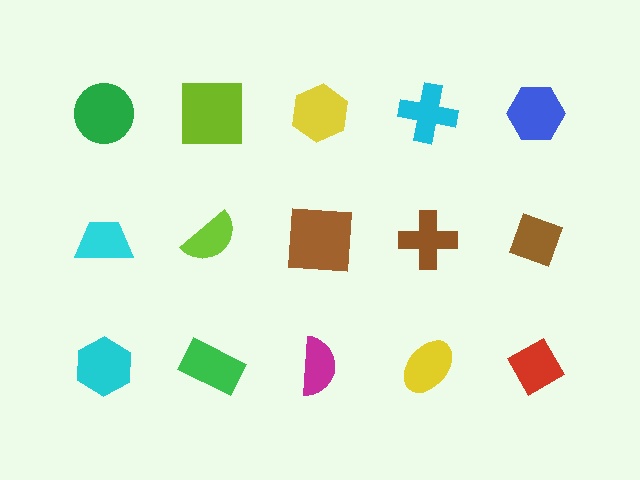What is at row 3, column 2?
A green rectangle.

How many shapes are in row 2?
5 shapes.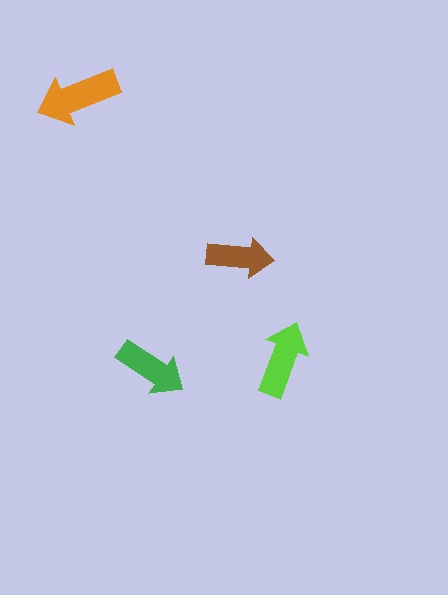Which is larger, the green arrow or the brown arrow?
The green one.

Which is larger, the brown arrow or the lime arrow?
The lime one.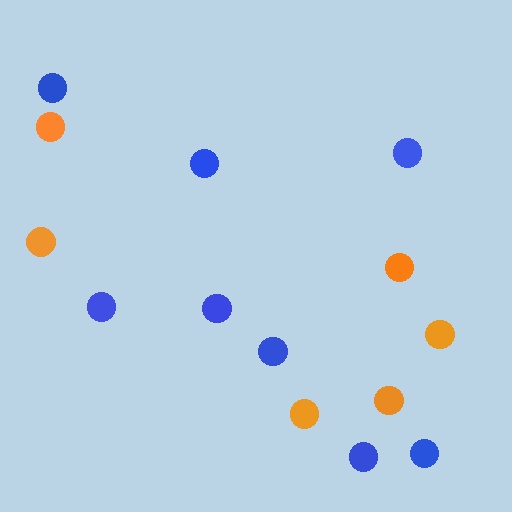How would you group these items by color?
There are 2 groups: one group of blue circles (8) and one group of orange circles (6).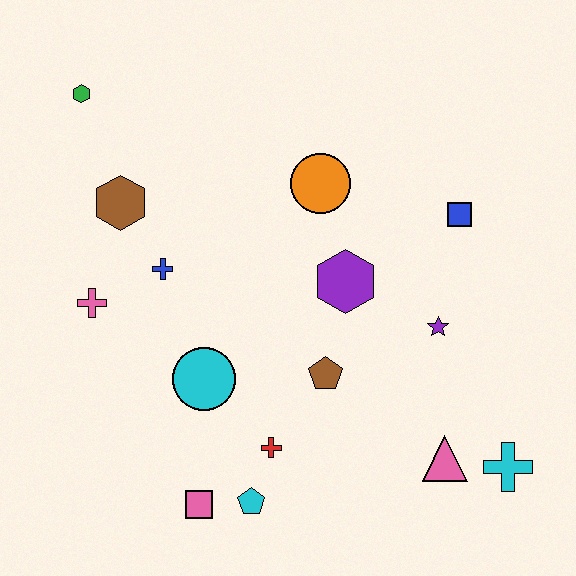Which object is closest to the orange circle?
The purple hexagon is closest to the orange circle.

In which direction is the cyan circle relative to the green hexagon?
The cyan circle is below the green hexagon.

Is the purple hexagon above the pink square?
Yes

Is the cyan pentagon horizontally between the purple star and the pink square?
Yes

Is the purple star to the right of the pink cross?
Yes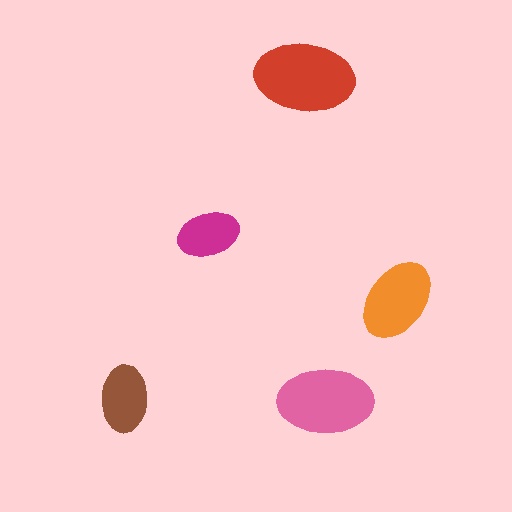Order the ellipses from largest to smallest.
the red one, the pink one, the orange one, the brown one, the magenta one.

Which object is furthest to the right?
The orange ellipse is rightmost.